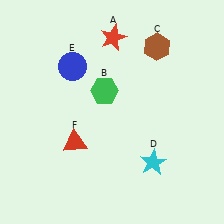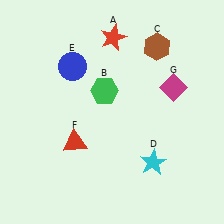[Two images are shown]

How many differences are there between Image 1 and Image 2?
There is 1 difference between the two images.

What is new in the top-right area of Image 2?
A magenta diamond (G) was added in the top-right area of Image 2.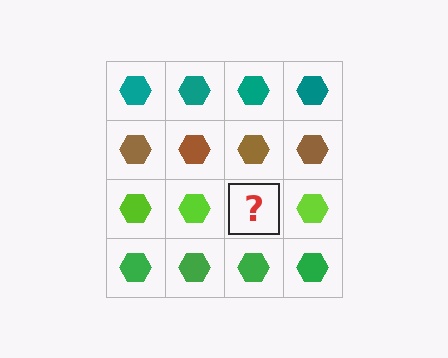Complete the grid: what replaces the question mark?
The question mark should be replaced with a lime hexagon.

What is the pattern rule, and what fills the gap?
The rule is that each row has a consistent color. The gap should be filled with a lime hexagon.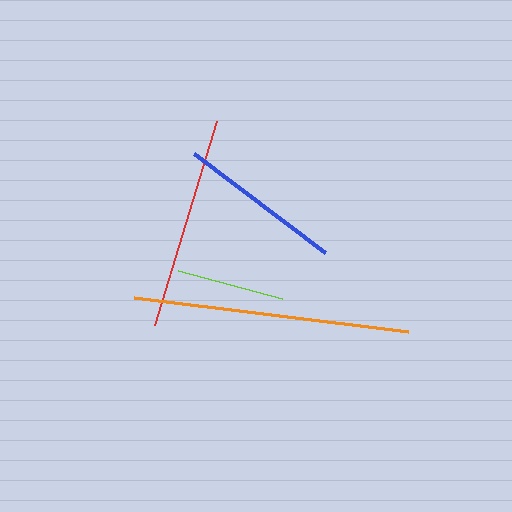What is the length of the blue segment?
The blue segment is approximately 165 pixels long.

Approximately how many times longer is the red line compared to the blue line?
The red line is approximately 1.3 times the length of the blue line.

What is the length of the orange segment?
The orange segment is approximately 276 pixels long.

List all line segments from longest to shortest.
From longest to shortest: orange, red, blue, lime.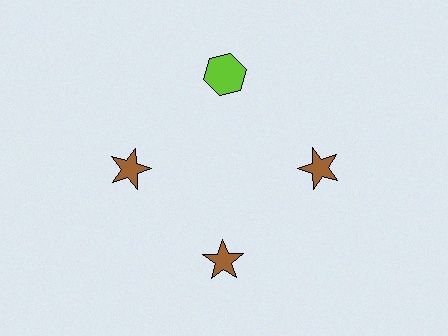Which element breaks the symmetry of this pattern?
The lime hexagon at roughly the 12 o'clock position breaks the symmetry. All other shapes are brown stars.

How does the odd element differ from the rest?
It differs in both color (lime instead of brown) and shape (hexagon instead of star).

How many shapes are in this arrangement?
There are 4 shapes arranged in a ring pattern.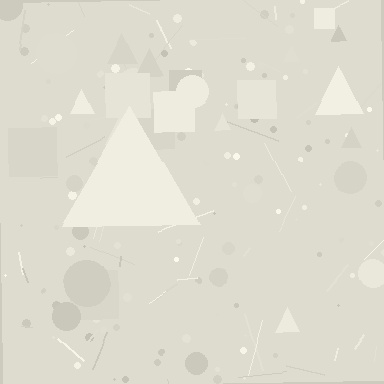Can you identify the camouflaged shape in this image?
The camouflaged shape is a triangle.